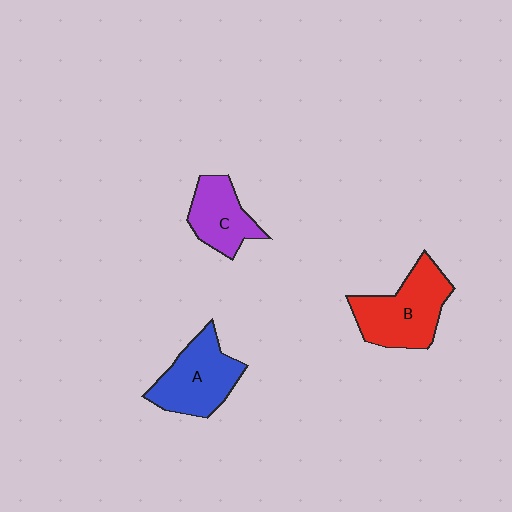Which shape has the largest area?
Shape B (red).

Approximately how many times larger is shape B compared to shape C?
Approximately 1.5 times.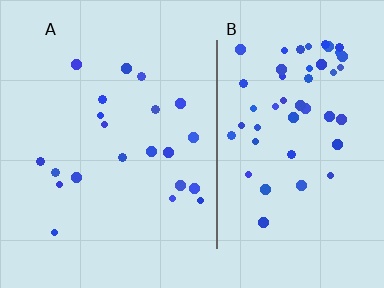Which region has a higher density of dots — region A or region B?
B (the right).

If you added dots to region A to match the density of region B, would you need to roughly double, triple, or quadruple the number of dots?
Approximately double.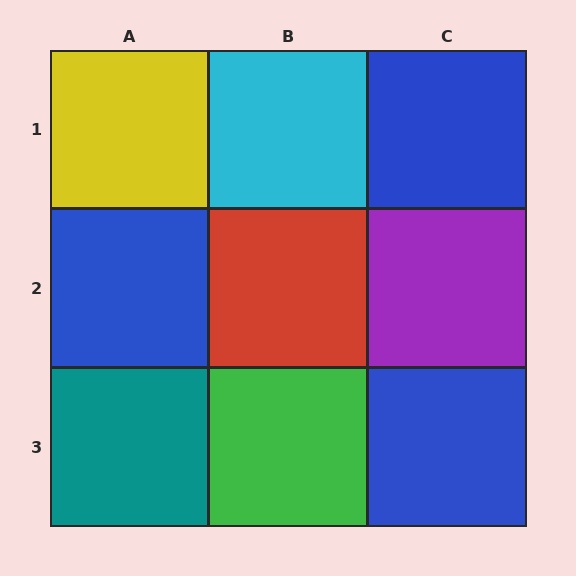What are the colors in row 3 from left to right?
Teal, green, blue.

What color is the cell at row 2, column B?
Red.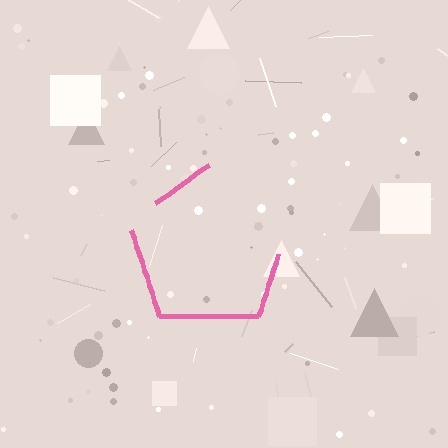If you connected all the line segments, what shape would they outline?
They would outline a pentagon.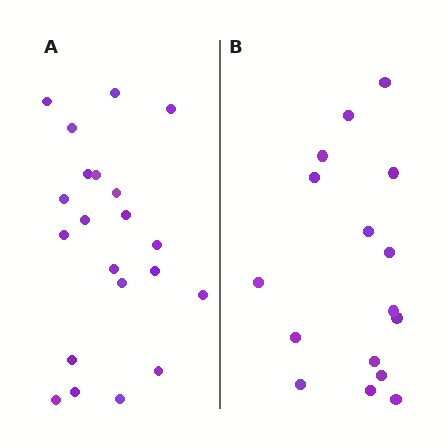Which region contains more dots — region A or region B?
Region A (the left region) has more dots.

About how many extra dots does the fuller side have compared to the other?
Region A has about 5 more dots than region B.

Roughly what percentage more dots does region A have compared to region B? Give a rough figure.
About 30% more.